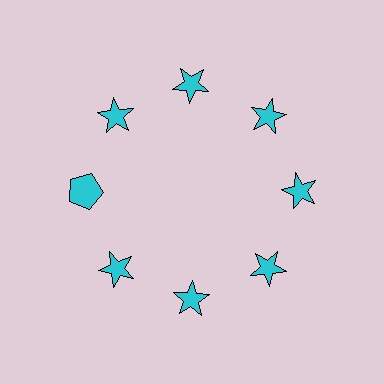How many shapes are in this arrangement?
There are 8 shapes arranged in a ring pattern.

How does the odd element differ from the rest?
It has a different shape: pentagon instead of star.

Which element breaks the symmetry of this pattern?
The cyan pentagon at roughly the 9 o'clock position breaks the symmetry. All other shapes are cyan stars.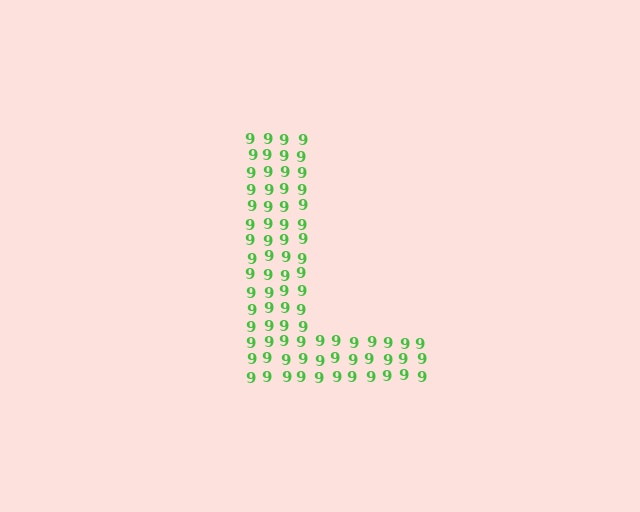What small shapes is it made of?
It is made of small digit 9's.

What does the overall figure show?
The overall figure shows the letter L.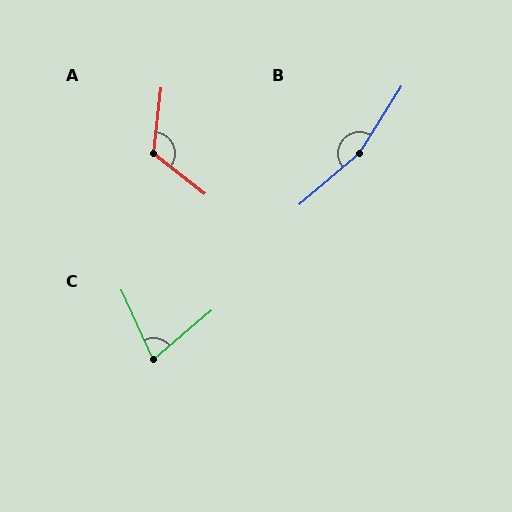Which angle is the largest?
B, at approximately 162 degrees.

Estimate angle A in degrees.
Approximately 122 degrees.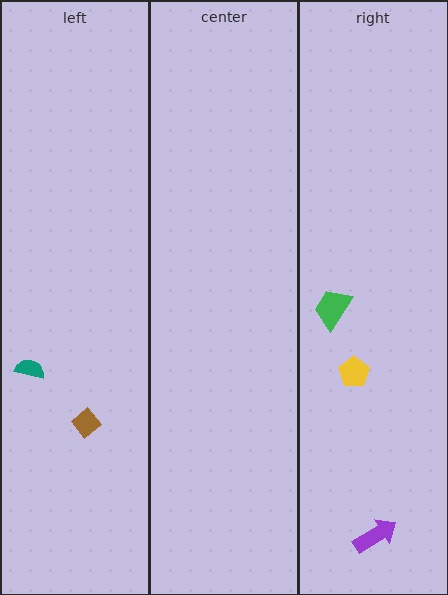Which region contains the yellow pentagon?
The right region.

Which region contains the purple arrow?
The right region.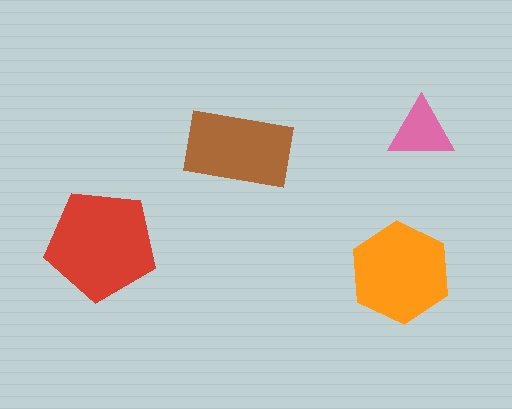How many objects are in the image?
There are 4 objects in the image.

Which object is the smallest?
The pink triangle.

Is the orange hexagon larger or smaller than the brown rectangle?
Larger.